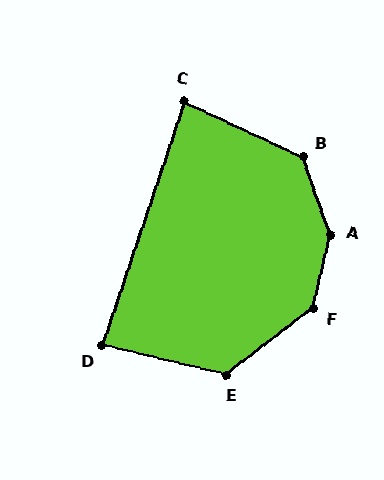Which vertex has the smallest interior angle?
C, at approximately 84 degrees.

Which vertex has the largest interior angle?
A, at approximately 147 degrees.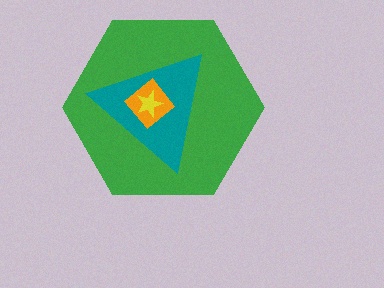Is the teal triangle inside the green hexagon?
Yes.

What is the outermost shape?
The green hexagon.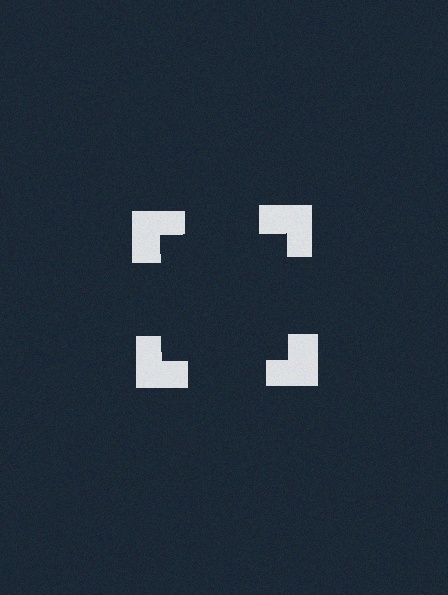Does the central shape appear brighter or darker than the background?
It typically appears slightly darker than the background, even though no actual brightness change is drawn.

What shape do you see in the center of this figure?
An illusory square — its edges are inferred from the aligned wedge cuts in the notched squares, not physically drawn.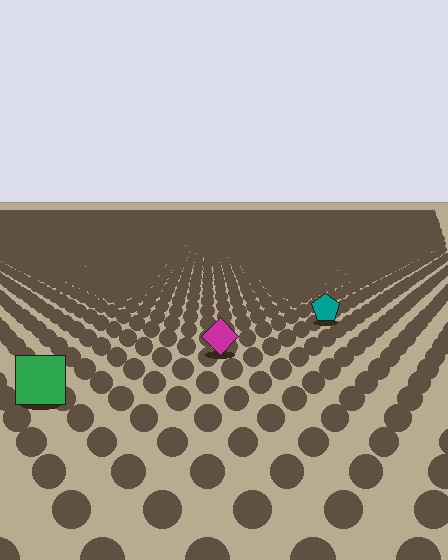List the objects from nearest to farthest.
From nearest to farthest: the green square, the magenta diamond, the teal pentagon.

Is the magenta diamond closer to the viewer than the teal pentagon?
Yes. The magenta diamond is closer — you can tell from the texture gradient: the ground texture is coarser near it.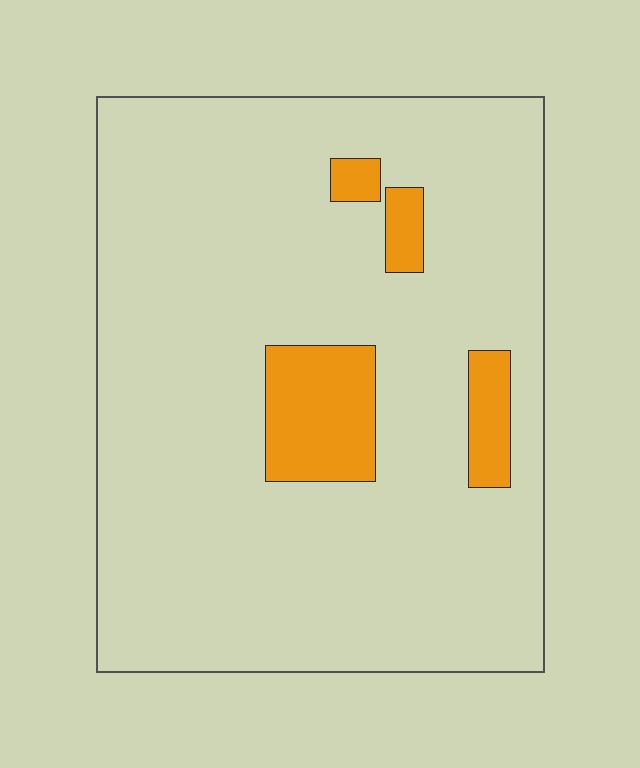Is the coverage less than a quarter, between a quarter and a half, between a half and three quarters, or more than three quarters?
Less than a quarter.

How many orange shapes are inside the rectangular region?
4.